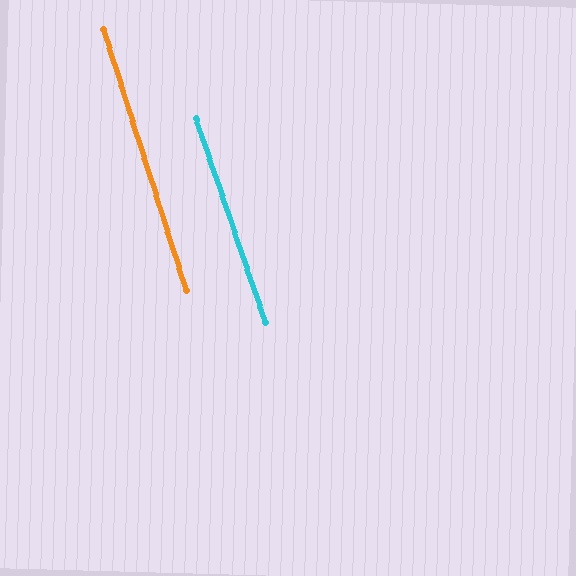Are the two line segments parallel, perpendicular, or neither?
Parallel — their directions differ by only 1.0°.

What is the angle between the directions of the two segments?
Approximately 1 degree.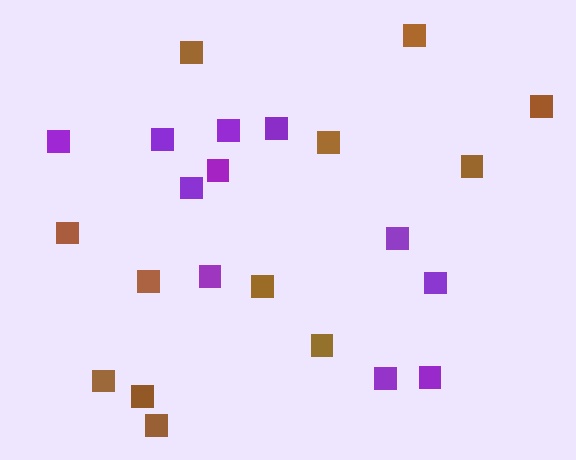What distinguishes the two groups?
There are 2 groups: one group of brown squares (12) and one group of purple squares (11).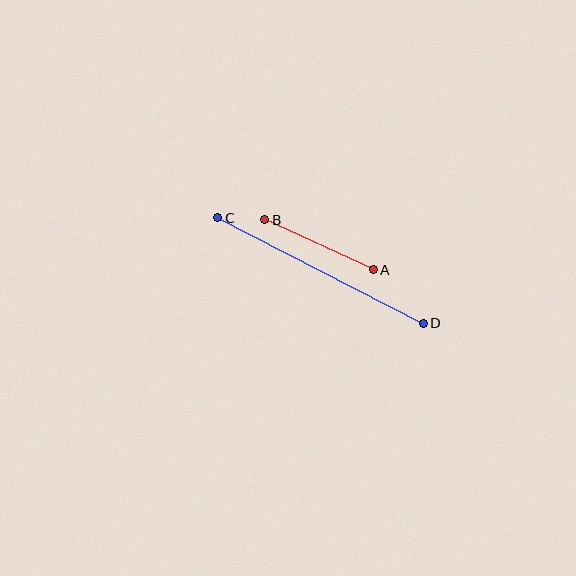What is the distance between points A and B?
The distance is approximately 119 pixels.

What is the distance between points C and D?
The distance is approximately 231 pixels.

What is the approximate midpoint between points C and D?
The midpoint is at approximately (320, 271) pixels.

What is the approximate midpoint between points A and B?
The midpoint is at approximately (319, 245) pixels.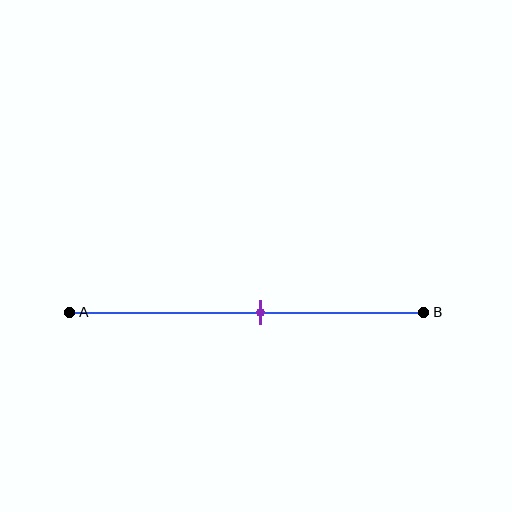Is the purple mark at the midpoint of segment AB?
No, the mark is at about 55% from A, not at the 50% midpoint.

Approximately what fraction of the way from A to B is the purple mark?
The purple mark is approximately 55% of the way from A to B.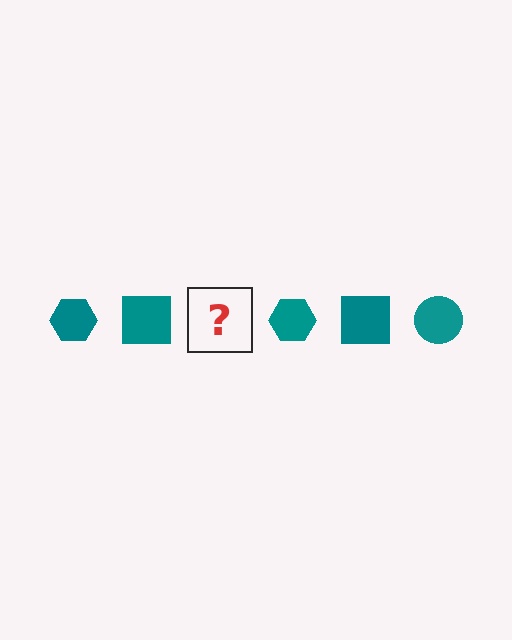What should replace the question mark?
The question mark should be replaced with a teal circle.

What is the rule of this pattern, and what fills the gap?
The rule is that the pattern cycles through hexagon, square, circle shapes in teal. The gap should be filled with a teal circle.